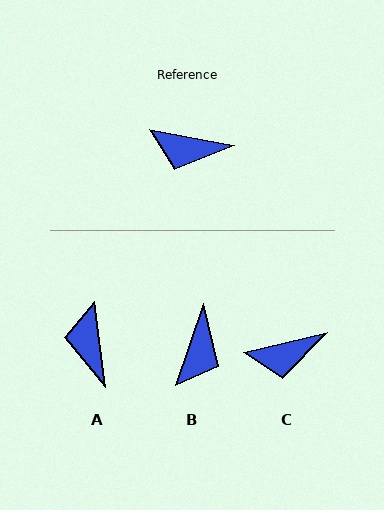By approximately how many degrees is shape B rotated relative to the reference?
Approximately 81 degrees counter-clockwise.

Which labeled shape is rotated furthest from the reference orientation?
B, about 81 degrees away.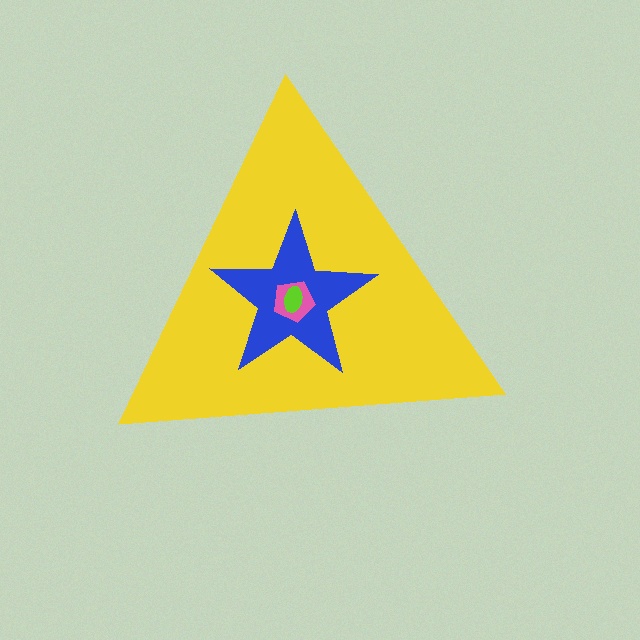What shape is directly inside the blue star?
The pink pentagon.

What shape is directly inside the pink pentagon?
The lime ellipse.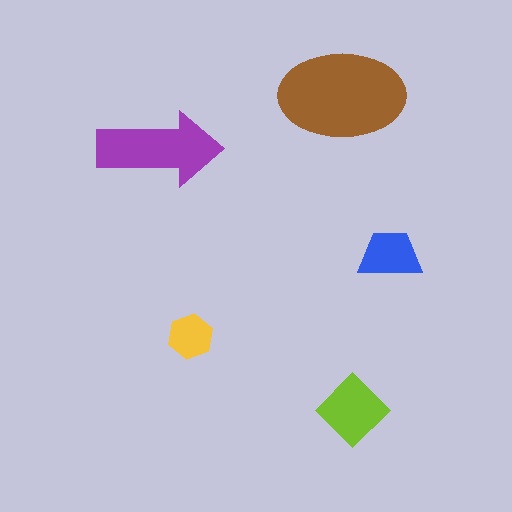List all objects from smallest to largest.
The yellow hexagon, the blue trapezoid, the lime diamond, the purple arrow, the brown ellipse.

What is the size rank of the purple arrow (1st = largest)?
2nd.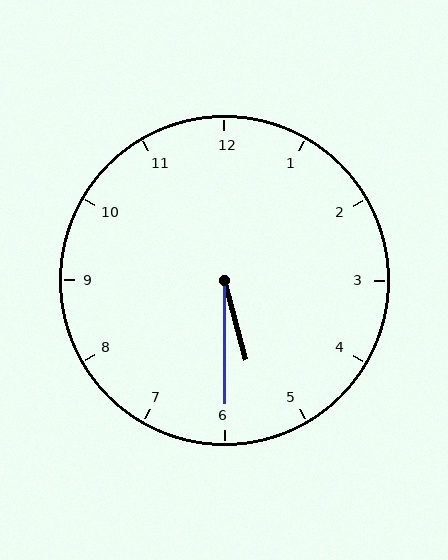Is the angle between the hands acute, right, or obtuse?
It is acute.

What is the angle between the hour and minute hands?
Approximately 15 degrees.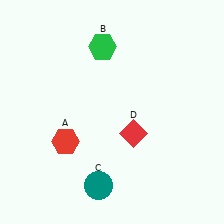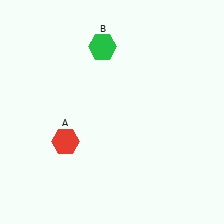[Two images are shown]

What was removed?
The teal circle (C), the red diamond (D) were removed in Image 2.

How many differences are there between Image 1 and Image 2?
There are 2 differences between the two images.